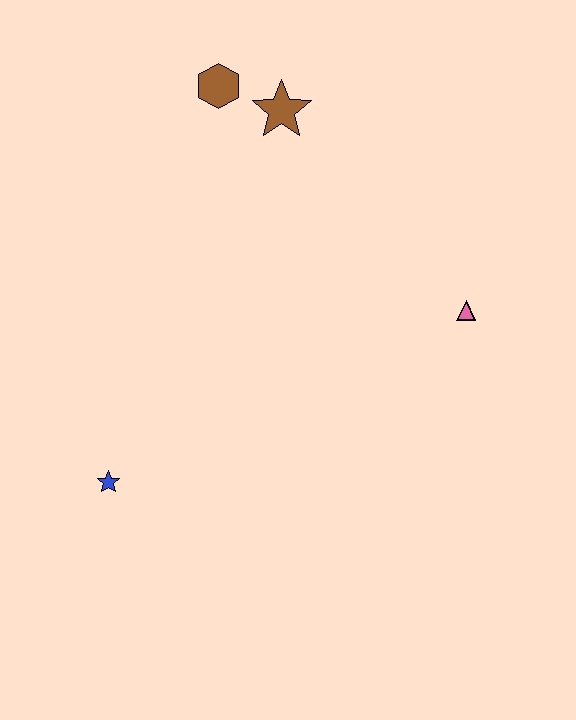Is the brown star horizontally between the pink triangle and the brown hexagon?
Yes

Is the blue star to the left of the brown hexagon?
Yes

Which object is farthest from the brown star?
The blue star is farthest from the brown star.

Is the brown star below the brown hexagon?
Yes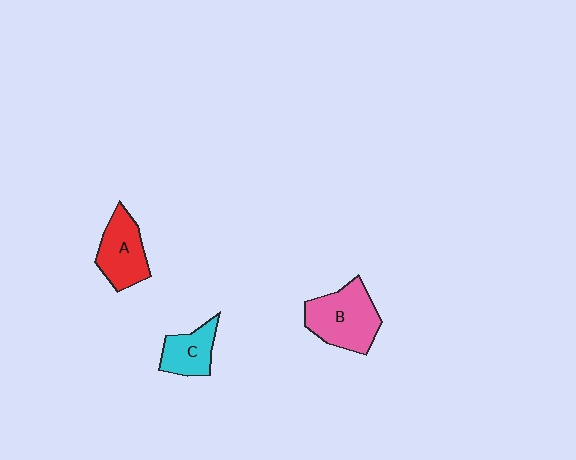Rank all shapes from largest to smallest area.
From largest to smallest: B (pink), A (red), C (cyan).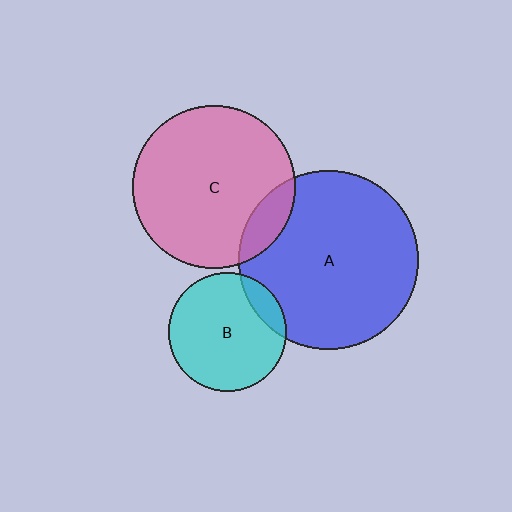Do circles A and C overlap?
Yes.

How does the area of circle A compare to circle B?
Approximately 2.3 times.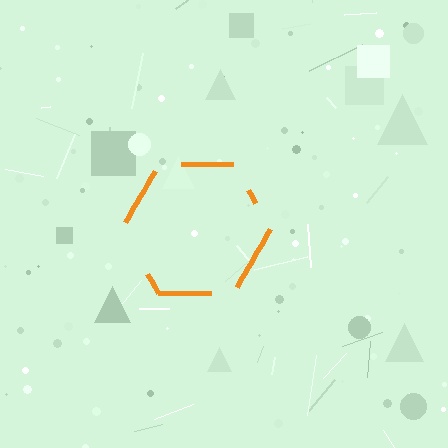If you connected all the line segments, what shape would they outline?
They would outline a hexagon.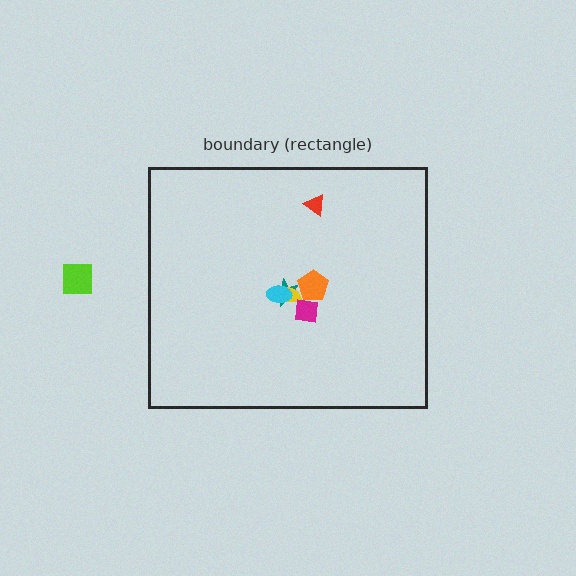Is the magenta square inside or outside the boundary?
Inside.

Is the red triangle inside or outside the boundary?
Inside.